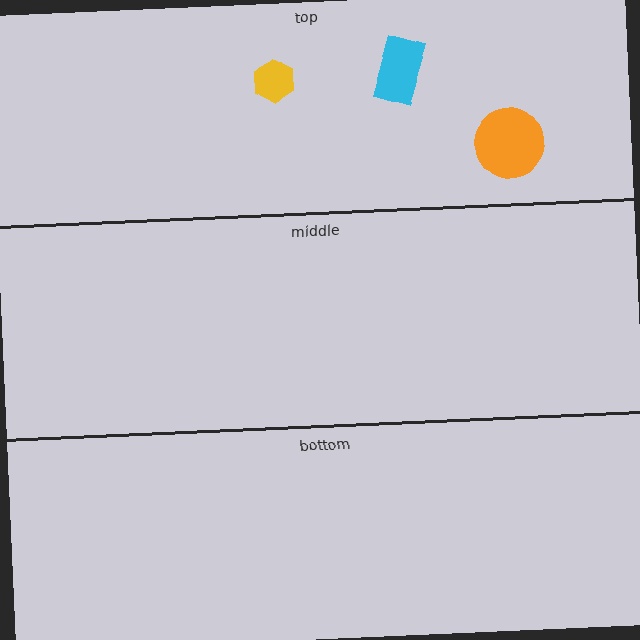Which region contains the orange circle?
The top region.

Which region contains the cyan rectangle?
The top region.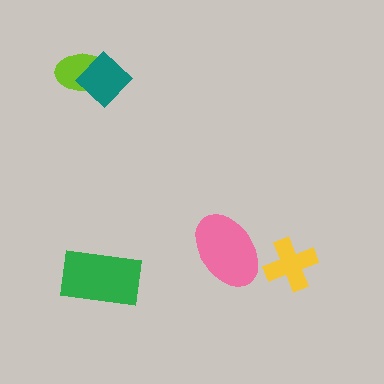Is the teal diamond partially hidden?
No, no other shape covers it.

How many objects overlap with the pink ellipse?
0 objects overlap with the pink ellipse.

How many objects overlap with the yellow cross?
0 objects overlap with the yellow cross.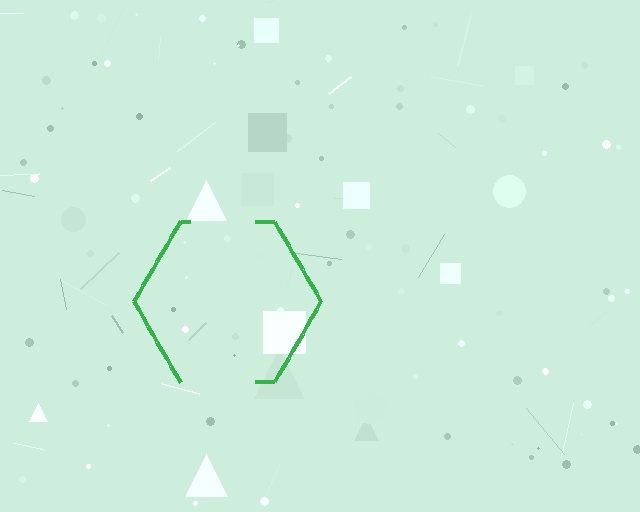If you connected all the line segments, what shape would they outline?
They would outline a hexagon.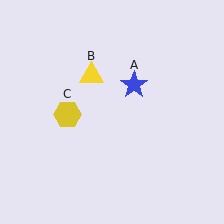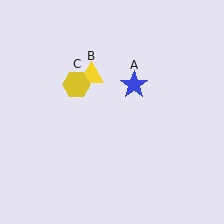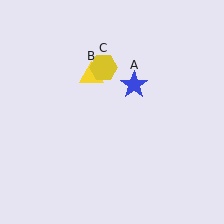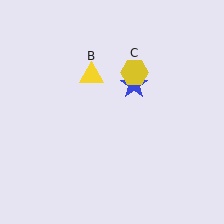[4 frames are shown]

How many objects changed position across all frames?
1 object changed position: yellow hexagon (object C).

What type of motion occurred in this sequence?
The yellow hexagon (object C) rotated clockwise around the center of the scene.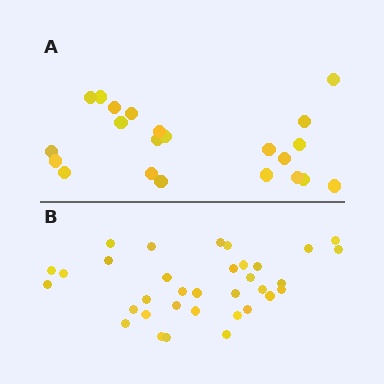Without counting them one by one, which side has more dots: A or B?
Region B (the bottom region) has more dots.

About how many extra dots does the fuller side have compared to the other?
Region B has roughly 12 or so more dots than region A.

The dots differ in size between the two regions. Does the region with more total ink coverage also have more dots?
No. Region A has more total ink coverage because its dots are larger, but region B actually contains more individual dots. Total area can be misleading — the number of items is what matters here.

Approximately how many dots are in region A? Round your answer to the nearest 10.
About 20 dots. (The exact count is 22, which rounds to 20.)